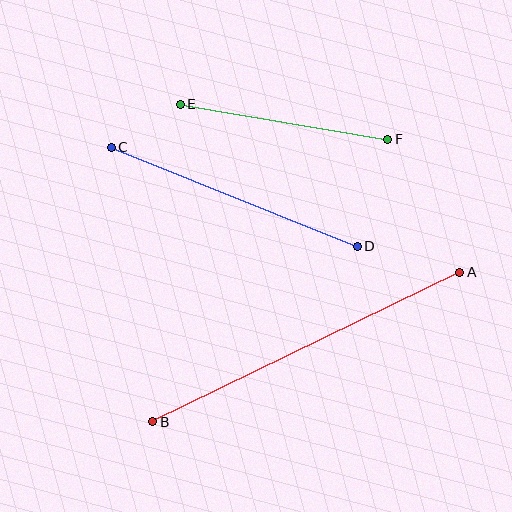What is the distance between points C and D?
The distance is approximately 265 pixels.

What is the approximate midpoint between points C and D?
The midpoint is at approximately (234, 197) pixels.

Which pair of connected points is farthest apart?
Points A and B are farthest apart.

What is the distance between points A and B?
The distance is approximately 342 pixels.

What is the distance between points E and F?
The distance is approximately 210 pixels.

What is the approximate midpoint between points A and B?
The midpoint is at approximately (306, 347) pixels.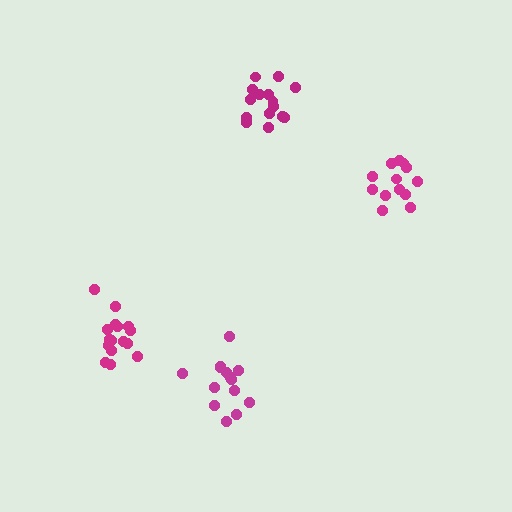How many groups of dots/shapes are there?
There are 4 groups.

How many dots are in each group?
Group 1: 13 dots, Group 2: 14 dots, Group 3: 15 dots, Group 4: 16 dots (58 total).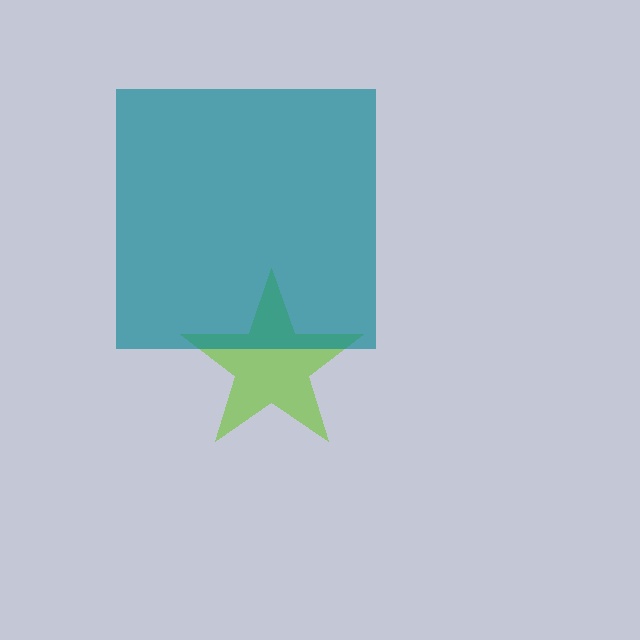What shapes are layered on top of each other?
The layered shapes are: a lime star, a teal square.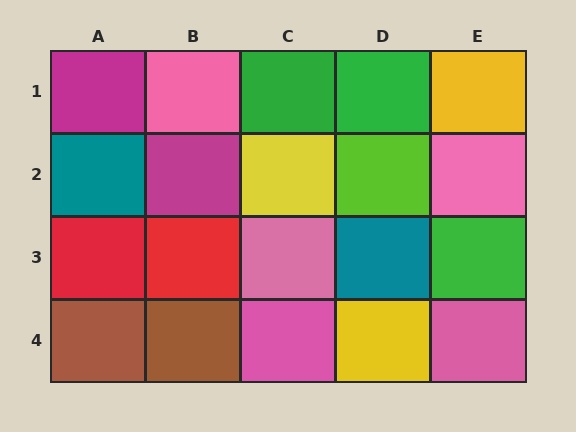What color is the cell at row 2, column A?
Teal.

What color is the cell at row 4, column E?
Pink.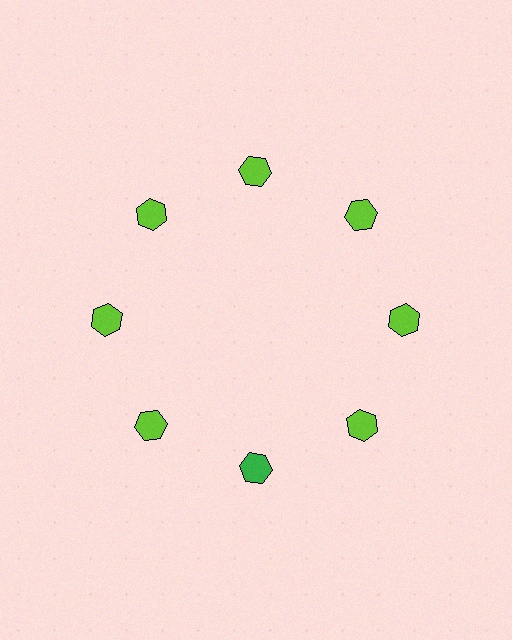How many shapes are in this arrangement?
There are 8 shapes arranged in a ring pattern.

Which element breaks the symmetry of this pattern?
The green hexagon at roughly the 6 o'clock position breaks the symmetry. All other shapes are lime hexagons.